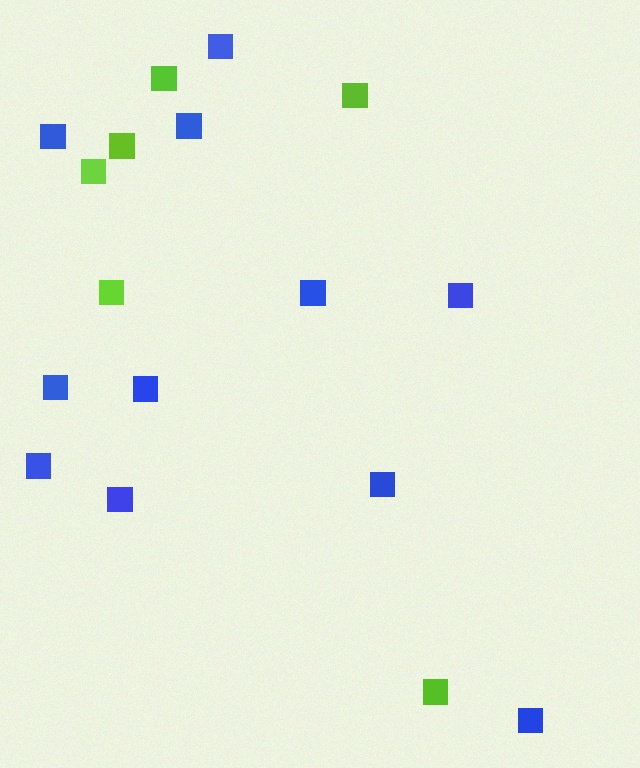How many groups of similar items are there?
There are 2 groups: one group of blue squares (11) and one group of lime squares (6).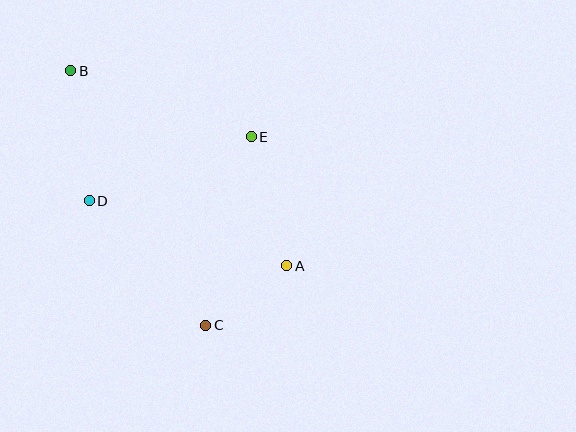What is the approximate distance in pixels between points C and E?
The distance between C and E is approximately 194 pixels.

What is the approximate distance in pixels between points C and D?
The distance between C and D is approximately 171 pixels.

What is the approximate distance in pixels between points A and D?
The distance between A and D is approximately 208 pixels.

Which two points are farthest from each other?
Points A and B are farthest from each other.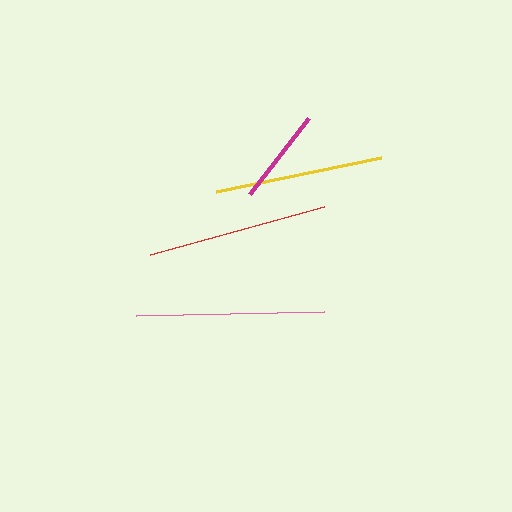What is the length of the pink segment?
The pink segment is approximately 188 pixels long.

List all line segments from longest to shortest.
From longest to shortest: pink, red, yellow, magenta.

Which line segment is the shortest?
The magenta line is the shortest at approximately 97 pixels.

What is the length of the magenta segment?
The magenta segment is approximately 97 pixels long.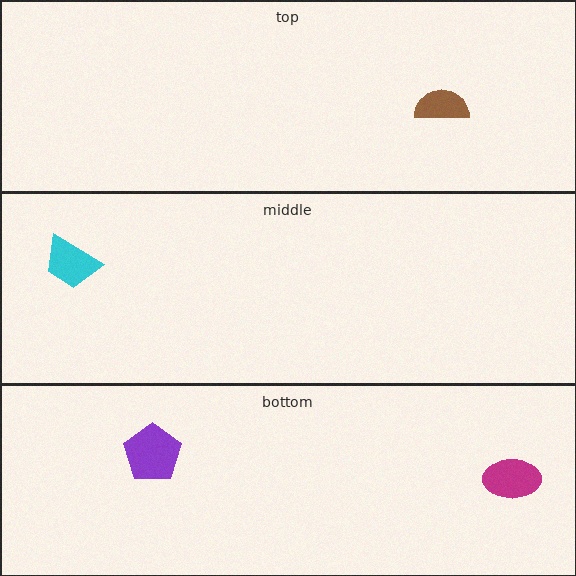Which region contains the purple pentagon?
The bottom region.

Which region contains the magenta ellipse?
The bottom region.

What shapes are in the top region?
The brown semicircle.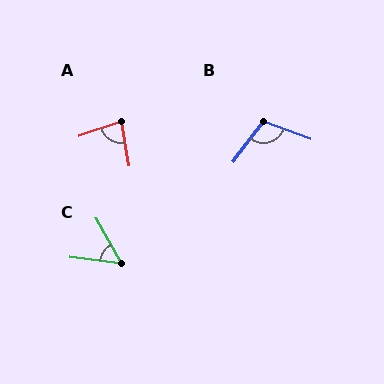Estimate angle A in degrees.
Approximately 81 degrees.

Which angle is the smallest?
C, at approximately 54 degrees.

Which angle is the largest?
B, at approximately 107 degrees.